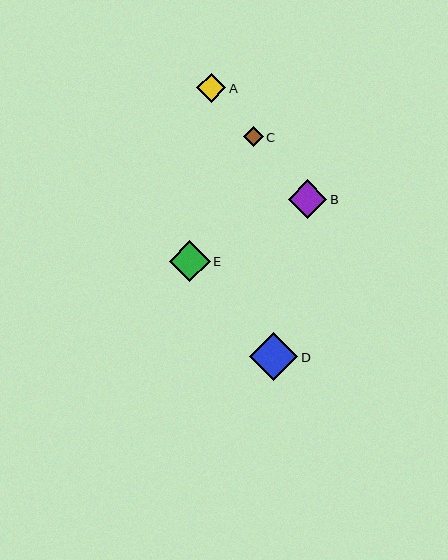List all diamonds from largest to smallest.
From largest to smallest: D, E, B, A, C.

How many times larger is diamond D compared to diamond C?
Diamond D is approximately 2.4 times the size of diamond C.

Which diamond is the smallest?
Diamond C is the smallest with a size of approximately 20 pixels.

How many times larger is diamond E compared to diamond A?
Diamond E is approximately 1.4 times the size of diamond A.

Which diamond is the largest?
Diamond D is the largest with a size of approximately 48 pixels.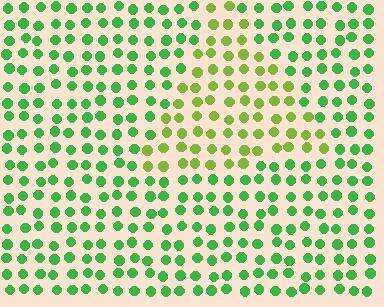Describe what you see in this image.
The image is filled with small green elements in a uniform arrangement. A triangle-shaped region is visible where the elements are tinted to a slightly different hue, forming a subtle color boundary.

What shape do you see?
I see a triangle.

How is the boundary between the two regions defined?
The boundary is defined purely by a slight shift in hue (about 41 degrees). Spacing, size, and orientation are identical on both sides.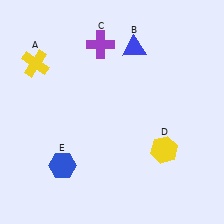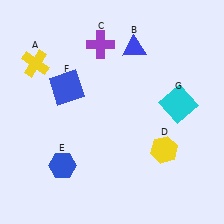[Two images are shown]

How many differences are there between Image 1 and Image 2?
There are 2 differences between the two images.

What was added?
A blue square (F), a cyan square (G) were added in Image 2.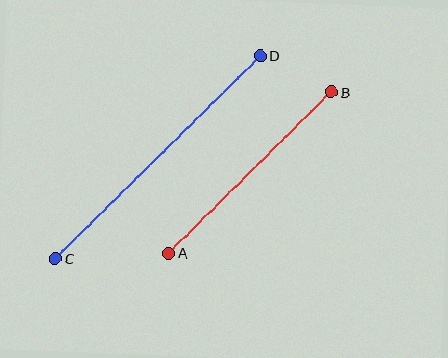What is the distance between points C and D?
The distance is approximately 288 pixels.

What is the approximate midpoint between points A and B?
The midpoint is at approximately (250, 172) pixels.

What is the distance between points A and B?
The distance is approximately 229 pixels.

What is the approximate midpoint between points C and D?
The midpoint is at approximately (158, 157) pixels.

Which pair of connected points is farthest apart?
Points C and D are farthest apart.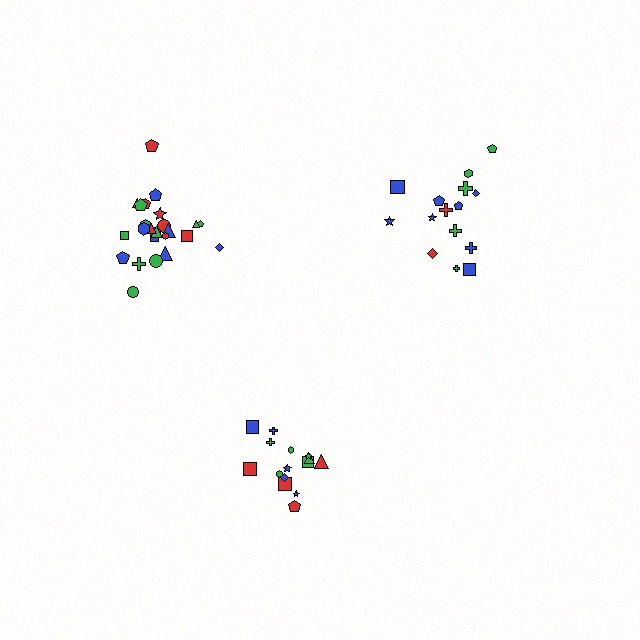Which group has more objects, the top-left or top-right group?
The top-left group.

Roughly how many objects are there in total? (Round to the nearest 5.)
Roughly 55 objects in total.